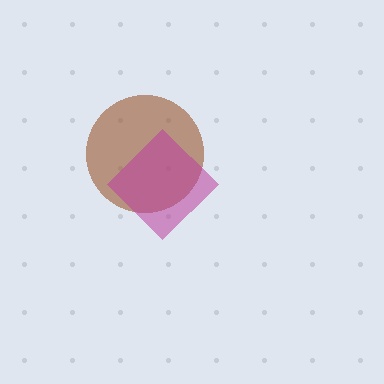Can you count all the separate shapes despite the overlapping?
Yes, there are 2 separate shapes.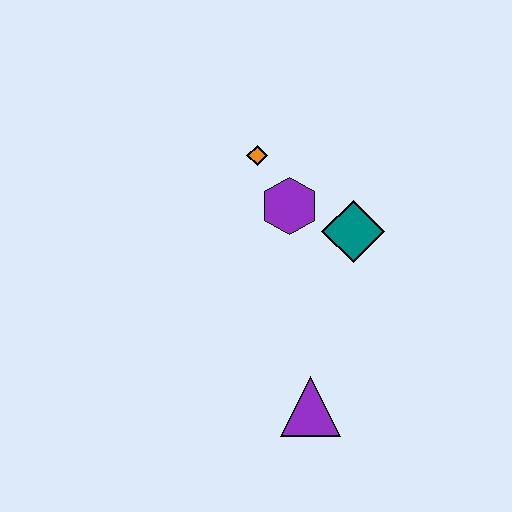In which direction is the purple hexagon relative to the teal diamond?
The purple hexagon is to the left of the teal diamond.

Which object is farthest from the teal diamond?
The purple triangle is farthest from the teal diamond.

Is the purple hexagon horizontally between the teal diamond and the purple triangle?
No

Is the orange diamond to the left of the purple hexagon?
Yes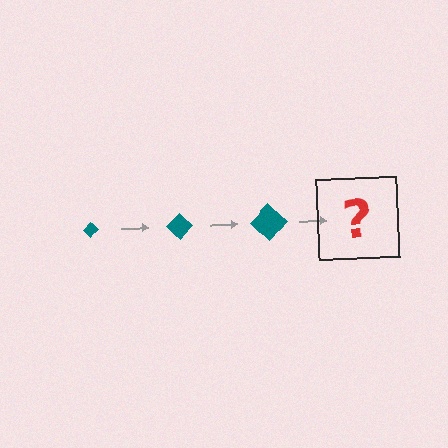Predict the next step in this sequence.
The next step is a teal diamond, larger than the previous one.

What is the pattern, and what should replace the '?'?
The pattern is that the diamond gets progressively larger each step. The '?' should be a teal diamond, larger than the previous one.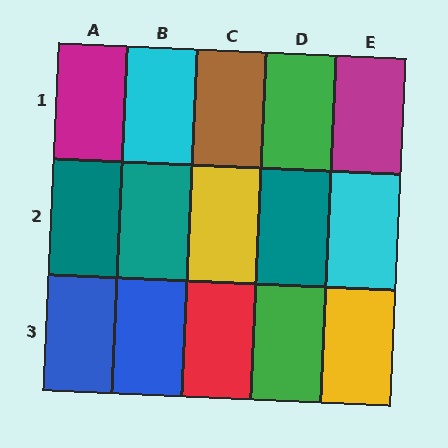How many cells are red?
1 cell is red.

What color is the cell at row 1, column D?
Green.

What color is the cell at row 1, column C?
Brown.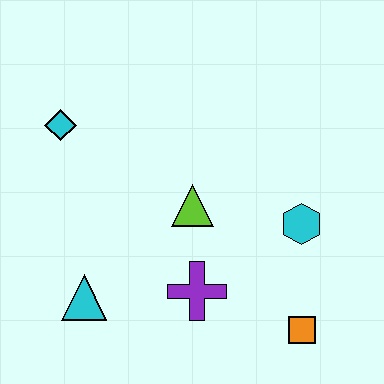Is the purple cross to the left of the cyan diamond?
No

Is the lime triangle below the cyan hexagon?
No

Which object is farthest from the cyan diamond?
The orange square is farthest from the cyan diamond.